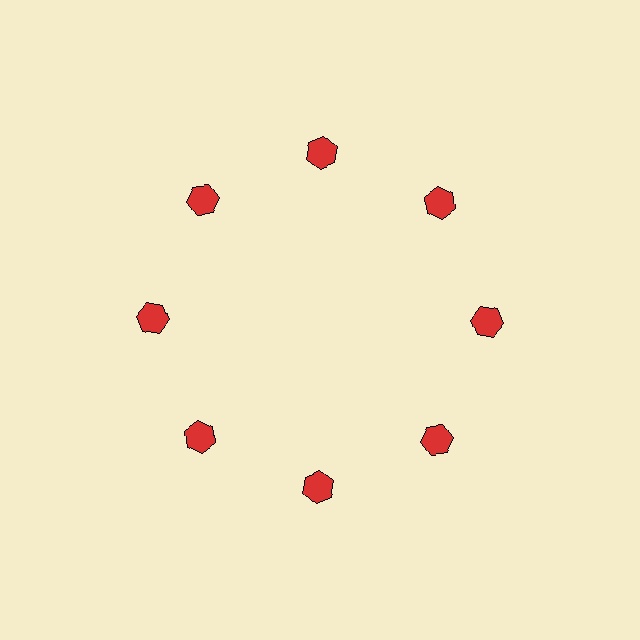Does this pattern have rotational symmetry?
Yes, this pattern has 8-fold rotational symmetry. It looks the same after rotating 45 degrees around the center.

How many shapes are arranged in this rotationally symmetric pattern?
There are 8 shapes, arranged in 8 groups of 1.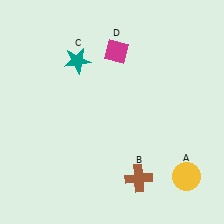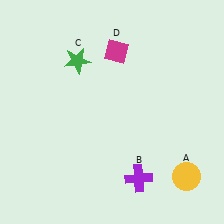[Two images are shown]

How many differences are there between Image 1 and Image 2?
There are 2 differences between the two images.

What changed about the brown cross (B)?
In Image 1, B is brown. In Image 2, it changed to purple.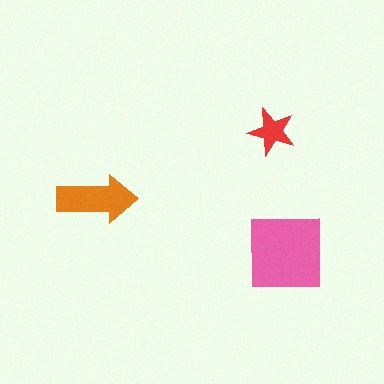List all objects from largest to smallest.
The pink square, the orange arrow, the red star.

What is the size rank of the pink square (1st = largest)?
1st.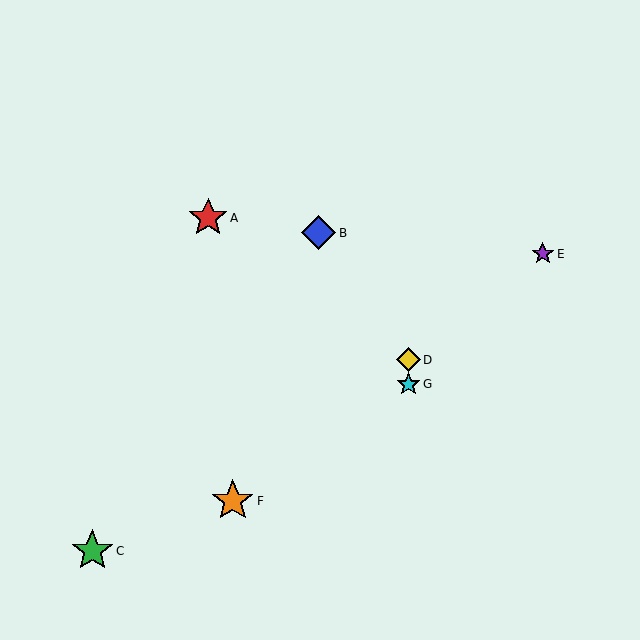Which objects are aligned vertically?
Objects D, G are aligned vertically.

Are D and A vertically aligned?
No, D is at x≈409 and A is at x≈208.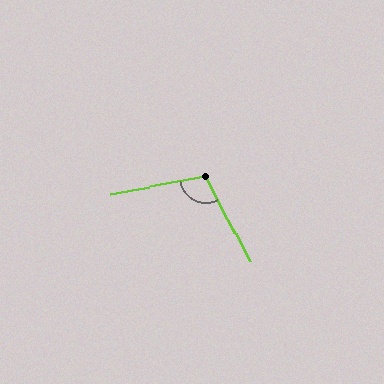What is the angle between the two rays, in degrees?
Approximately 107 degrees.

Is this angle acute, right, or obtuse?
It is obtuse.